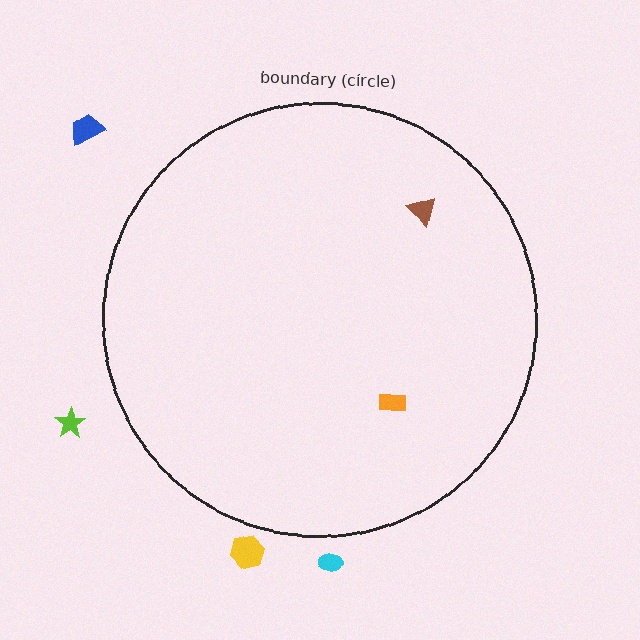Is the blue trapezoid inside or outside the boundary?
Outside.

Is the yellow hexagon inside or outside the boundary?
Outside.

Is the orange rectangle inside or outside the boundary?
Inside.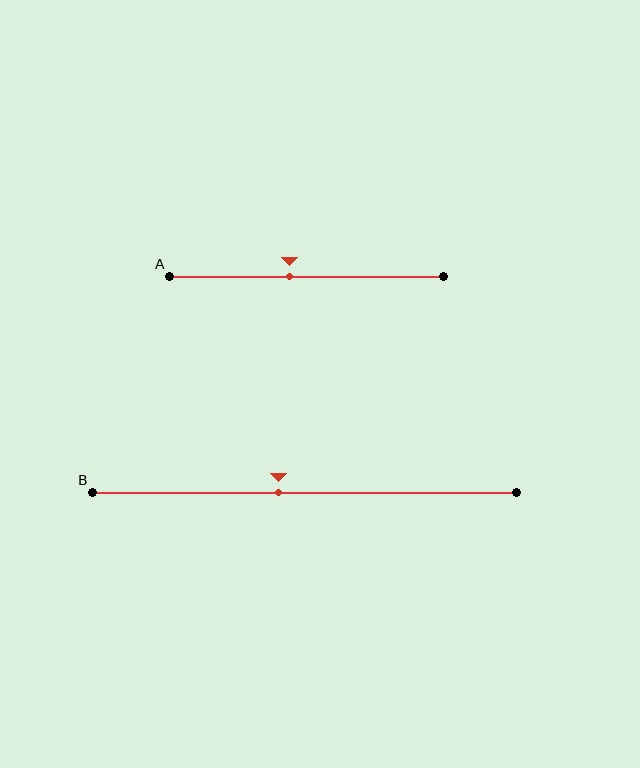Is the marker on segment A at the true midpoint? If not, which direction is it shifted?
No, the marker on segment A is shifted to the left by about 6% of the segment length.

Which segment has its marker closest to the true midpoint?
Segment B has its marker closest to the true midpoint.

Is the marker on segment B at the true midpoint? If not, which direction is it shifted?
No, the marker on segment B is shifted to the left by about 6% of the segment length.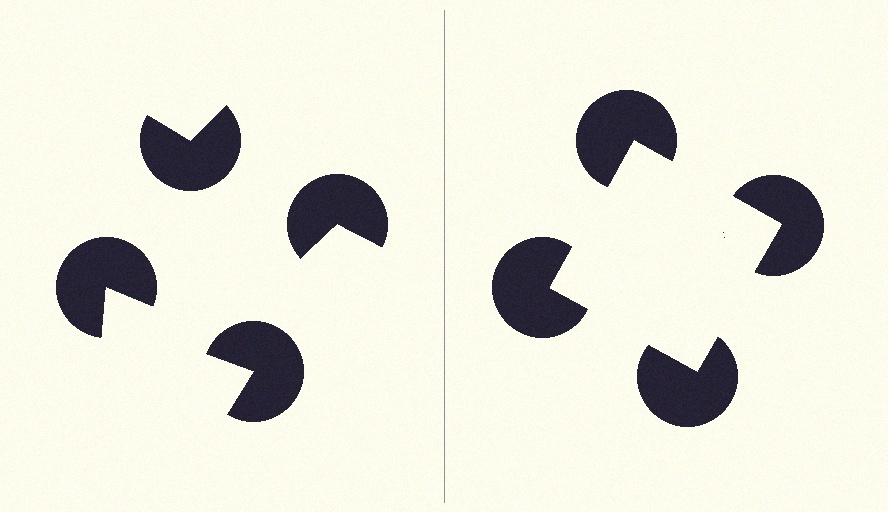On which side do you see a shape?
An illusory square appears on the right side. On the left side the wedge cuts are rotated, so no coherent shape forms.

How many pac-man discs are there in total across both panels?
8 — 4 on each side.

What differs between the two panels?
The pac-man discs are positioned identically on both sides; only the wedge orientations differ. On the right they align to a square; on the left they are misaligned.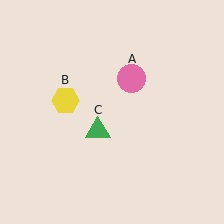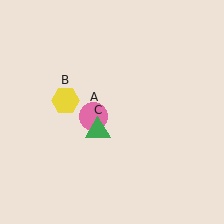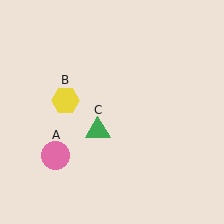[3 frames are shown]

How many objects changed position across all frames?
1 object changed position: pink circle (object A).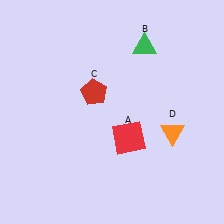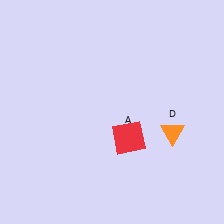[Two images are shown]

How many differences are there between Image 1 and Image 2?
There are 2 differences between the two images.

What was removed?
The green triangle (B), the red pentagon (C) were removed in Image 2.